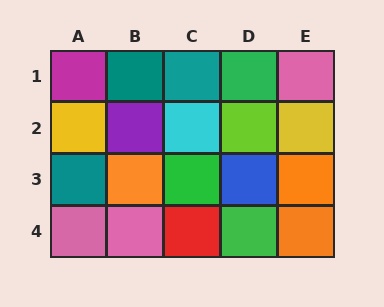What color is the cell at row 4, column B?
Pink.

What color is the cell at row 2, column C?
Cyan.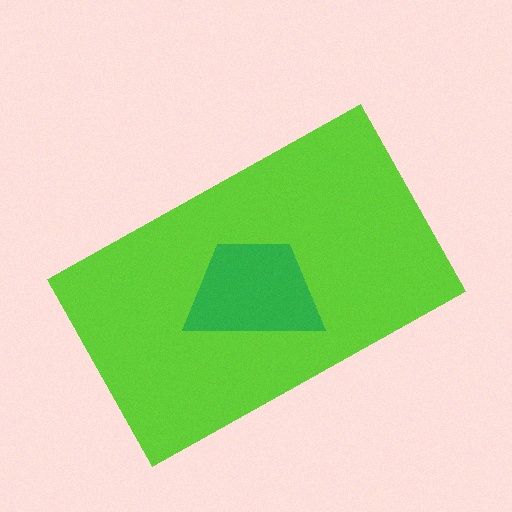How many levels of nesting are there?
2.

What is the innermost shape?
The green trapezoid.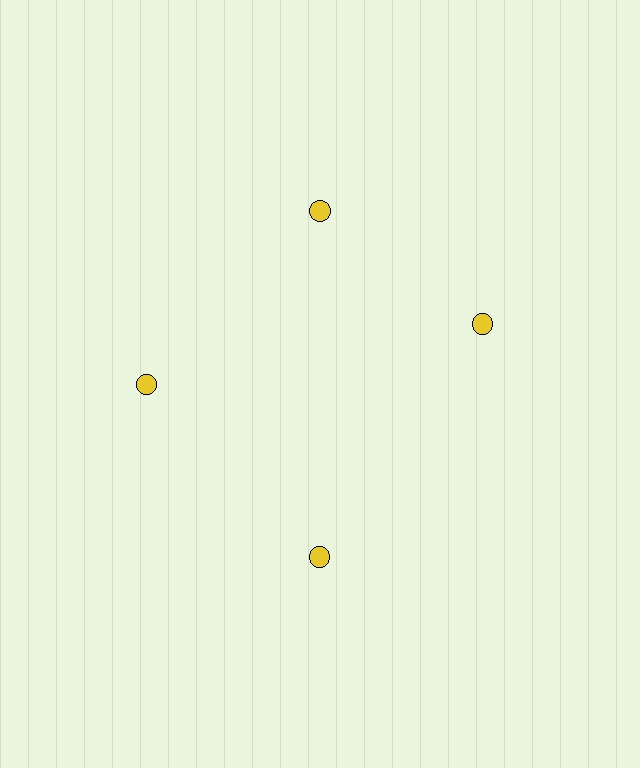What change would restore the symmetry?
The symmetry would be restored by rotating it back into even spacing with its neighbors so that all 4 circles sit at equal angles and equal distance from the center.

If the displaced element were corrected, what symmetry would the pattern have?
It would have 4-fold rotational symmetry — the pattern would map onto itself every 90 degrees.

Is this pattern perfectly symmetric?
No. The 4 yellow circles are arranged in a ring, but one element near the 3 o'clock position is rotated out of alignment along the ring, breaking the 4-fold rotational symmetry.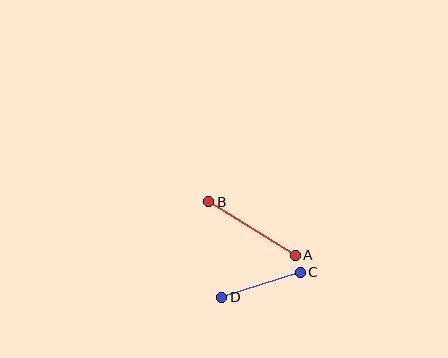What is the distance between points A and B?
The distance is approximately 102 pixels.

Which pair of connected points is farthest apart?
Points A and B are farthest apart.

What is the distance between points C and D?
The distance is approximately 82 pixels.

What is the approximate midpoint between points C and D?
The midpoint is at approximately (261, 285) pixels.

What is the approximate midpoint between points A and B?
The midpoint is at approximately (252, 229) pixels.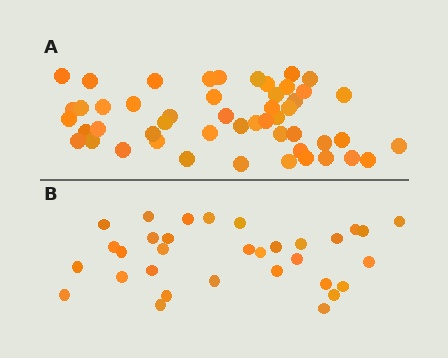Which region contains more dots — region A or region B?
Region A (the top region) has more dots.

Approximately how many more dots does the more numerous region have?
Region A has approximately 20 more dots than region B.